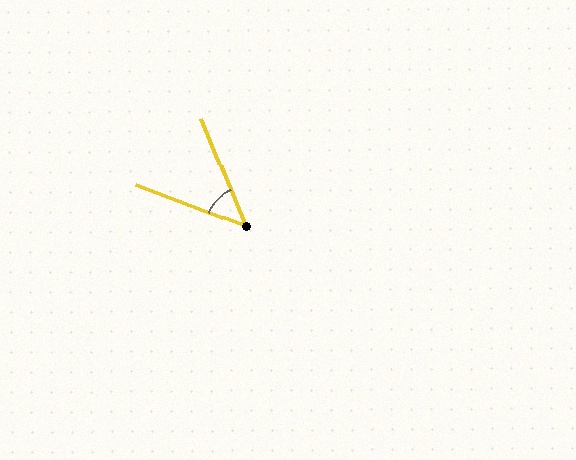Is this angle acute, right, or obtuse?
It is acute.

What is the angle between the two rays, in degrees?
Approximately 47 degrees.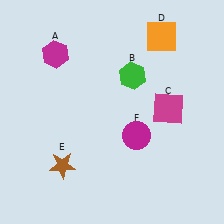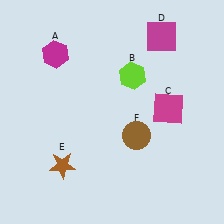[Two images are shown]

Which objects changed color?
B changed from green to lime. D changed from orange to magenta. F changed from magenta to brown.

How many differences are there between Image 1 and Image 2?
There are 3 differences between the two images.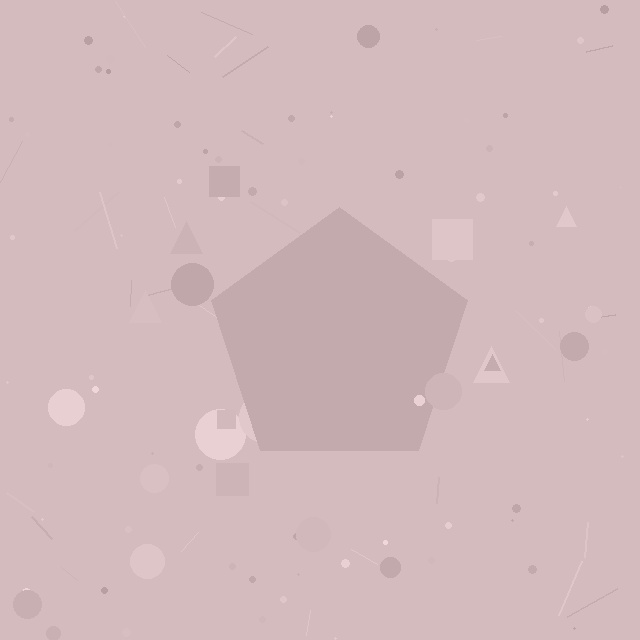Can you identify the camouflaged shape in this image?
The camouflaged shape is a pentagon.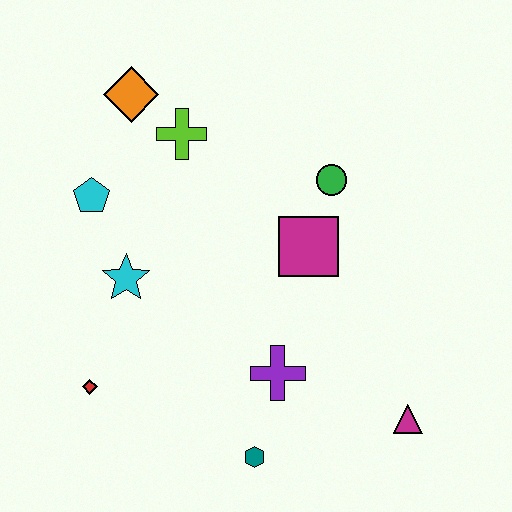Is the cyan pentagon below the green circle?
Yes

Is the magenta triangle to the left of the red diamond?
No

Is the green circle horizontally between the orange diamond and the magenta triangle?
Yes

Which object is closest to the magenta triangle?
The purple cross is closest to the magenta triangle.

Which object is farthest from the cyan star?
The magenta triangle is farthest from the cyan star.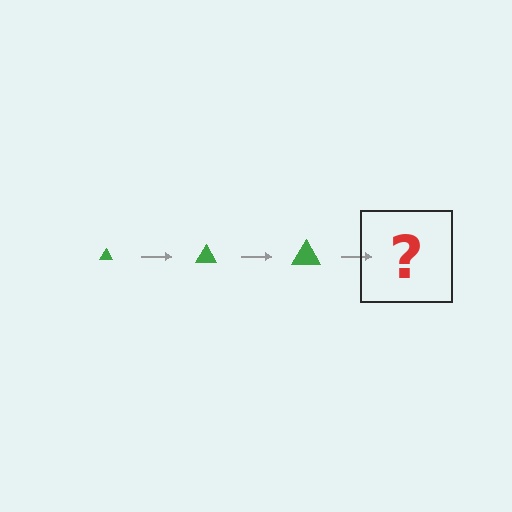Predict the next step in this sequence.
The next step is a green triangle, larger than the previous one.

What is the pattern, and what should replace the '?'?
The pattern is that the triangle gets progressively larger each step. The '?' should be a green triangle, larger than the previous one.